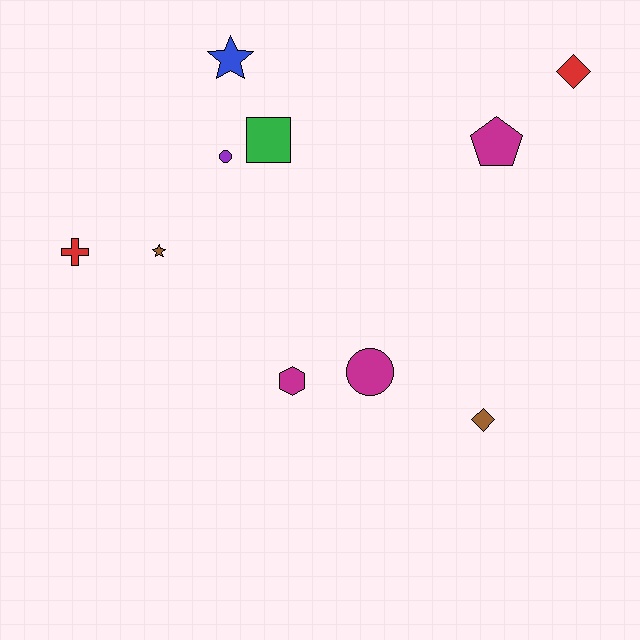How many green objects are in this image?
There is 1 green object.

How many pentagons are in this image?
There is 1 pentagon.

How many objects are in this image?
There are 10 objects.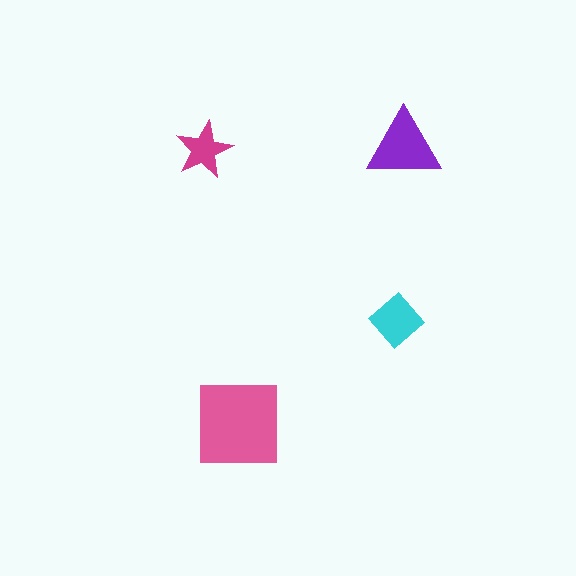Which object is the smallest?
The magenta star.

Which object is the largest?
The pink square.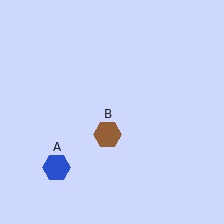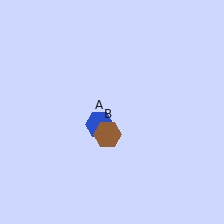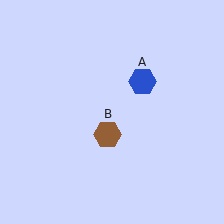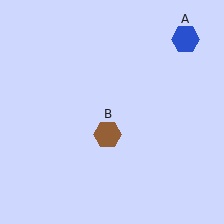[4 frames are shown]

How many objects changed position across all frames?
1 object changed position: blue hexagon (object A).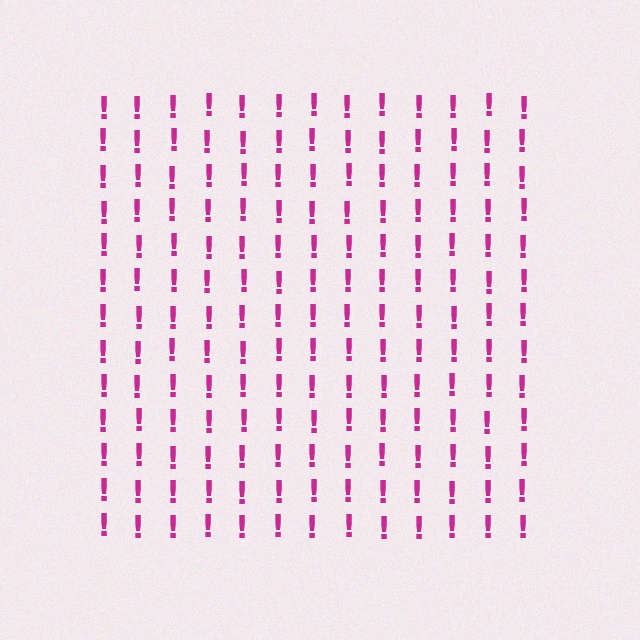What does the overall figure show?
The overall figure shows a square.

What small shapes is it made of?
It is made of small exclamation marks.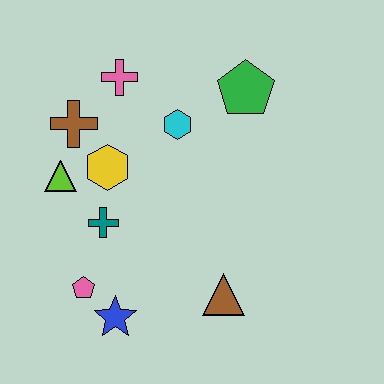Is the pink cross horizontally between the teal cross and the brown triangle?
Yes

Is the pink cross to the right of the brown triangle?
No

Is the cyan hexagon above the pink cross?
No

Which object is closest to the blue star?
The pink pentagon is closest to the blue star.